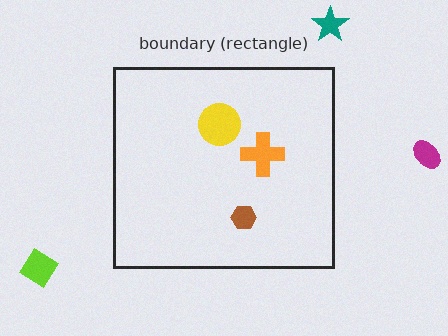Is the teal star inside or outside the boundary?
Outside.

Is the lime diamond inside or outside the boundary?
Outside.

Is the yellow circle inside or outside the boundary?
Inside.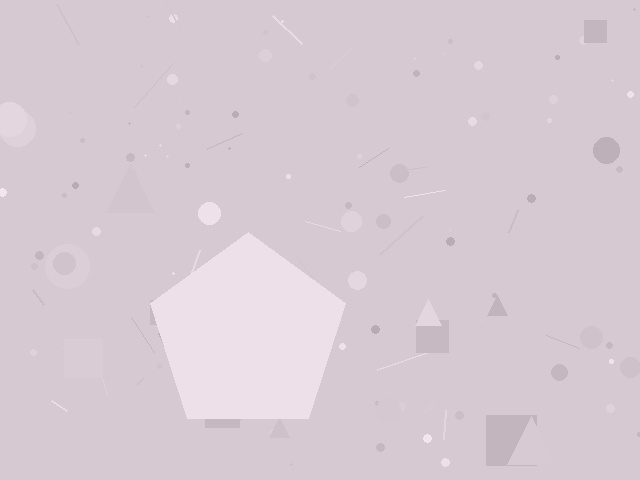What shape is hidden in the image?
A pentagon is hidden in the image.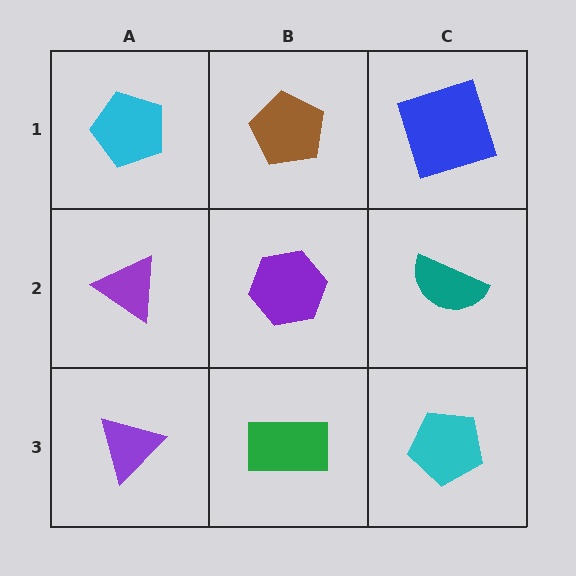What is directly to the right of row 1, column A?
A brown pentagon.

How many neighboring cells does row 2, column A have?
3.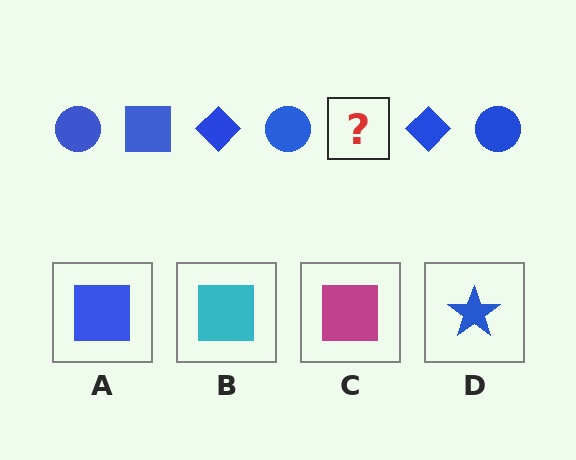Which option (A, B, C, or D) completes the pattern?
A.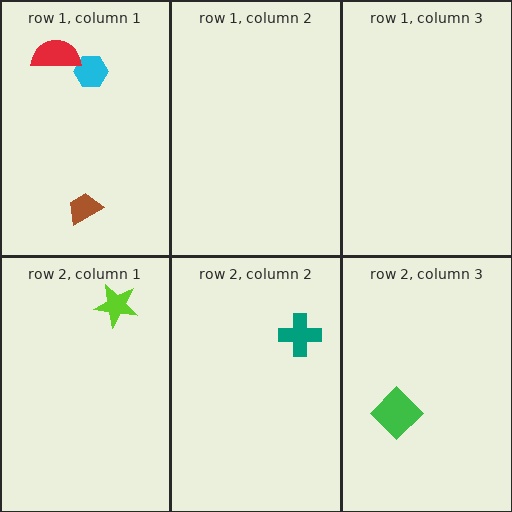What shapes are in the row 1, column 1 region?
The cyan hexagon, the brown trapezoid, the red semicircle.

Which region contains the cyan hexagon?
The row 1, column 1 region.